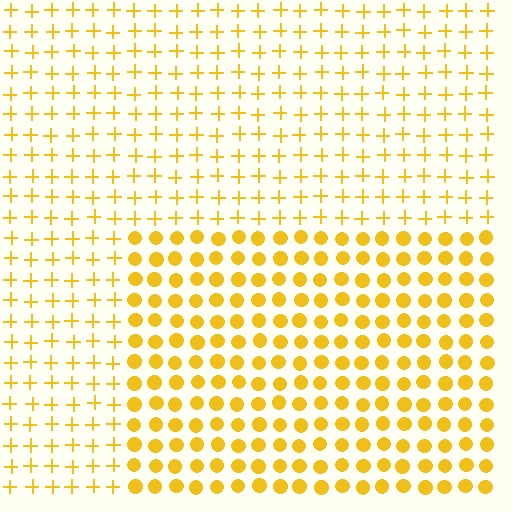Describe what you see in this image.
The image is filled with small yellow elements arranged in a uniform grid. A rectangle-shaped region contains circles, while the surrounding area contains plus signs. The boundary is defined purely by the change in element shape.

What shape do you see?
I see a rectangle.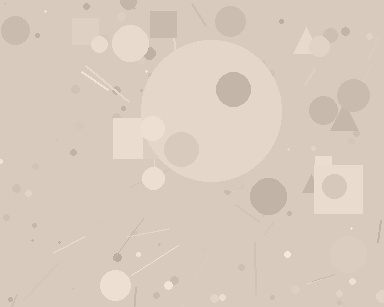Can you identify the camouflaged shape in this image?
The camouflaged shape is a circle.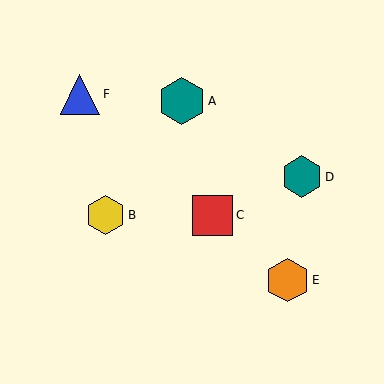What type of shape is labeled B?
Shape B is a yellow hexagon.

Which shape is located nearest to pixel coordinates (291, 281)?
The orange hexagon (labeled E) at (287, 280) is nearest to that location.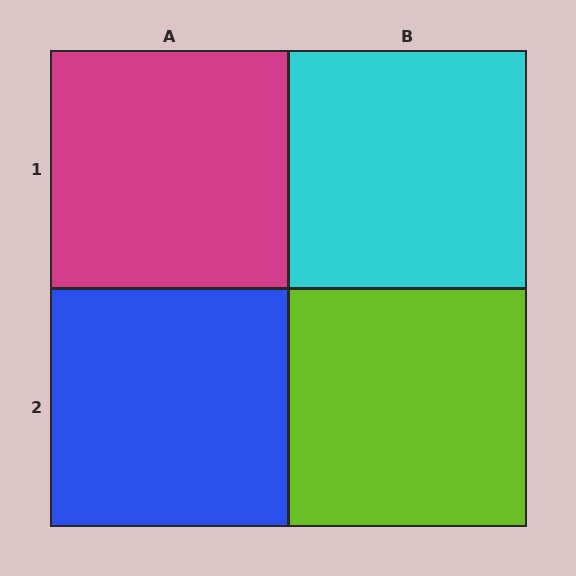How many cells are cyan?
1 cell is cyan.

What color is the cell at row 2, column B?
Lime.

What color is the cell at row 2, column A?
Blue.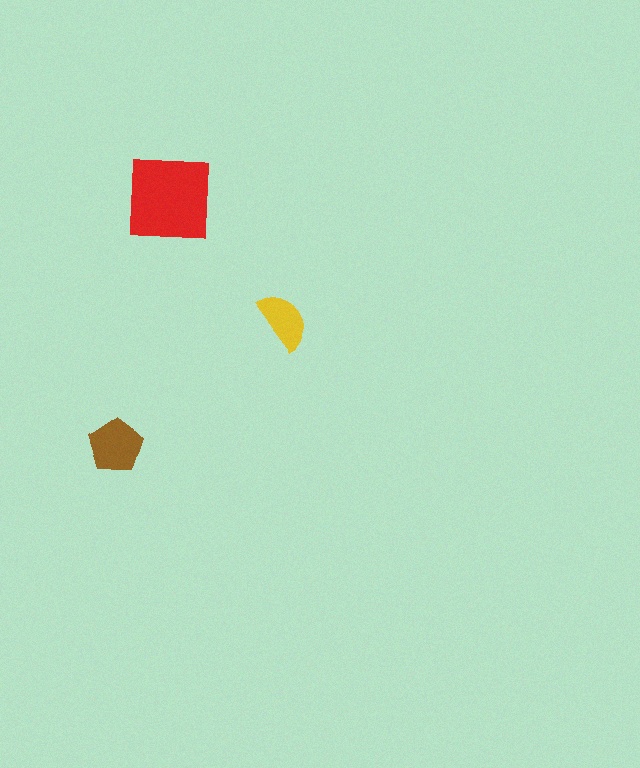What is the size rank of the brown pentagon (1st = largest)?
2nd.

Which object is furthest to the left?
The brown pentagon is leftmost.